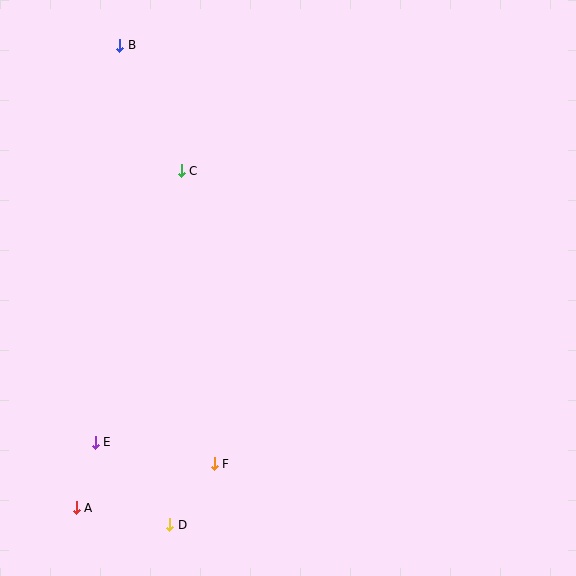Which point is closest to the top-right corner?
Point C is closest to the top-right corner.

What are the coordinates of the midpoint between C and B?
The midpoint between C and B is at (151, 108).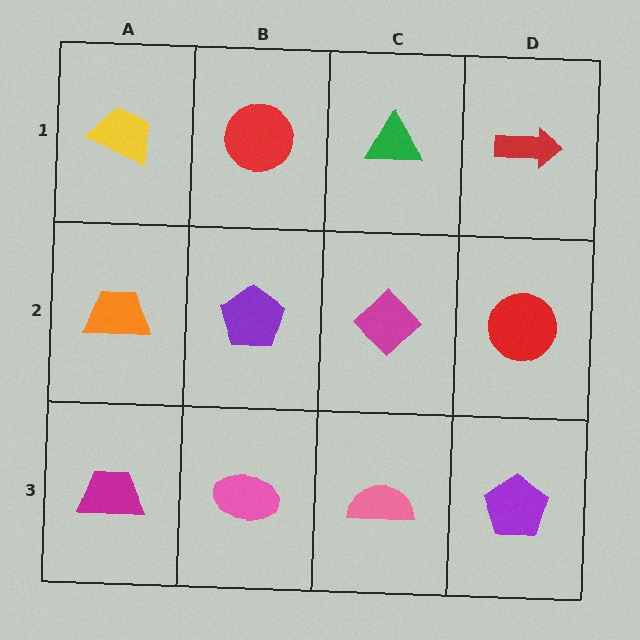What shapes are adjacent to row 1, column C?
A magenta diamond (row 2, column C), a red circle (row 1, column B), a red arrow (row 1, column D).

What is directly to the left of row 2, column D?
A magenta diamond.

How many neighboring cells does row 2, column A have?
3.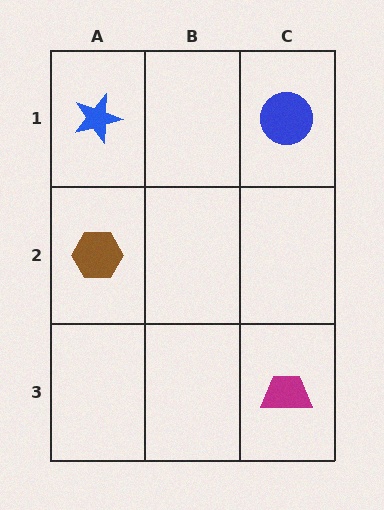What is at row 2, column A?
A brown hexagon.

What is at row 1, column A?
A blue star.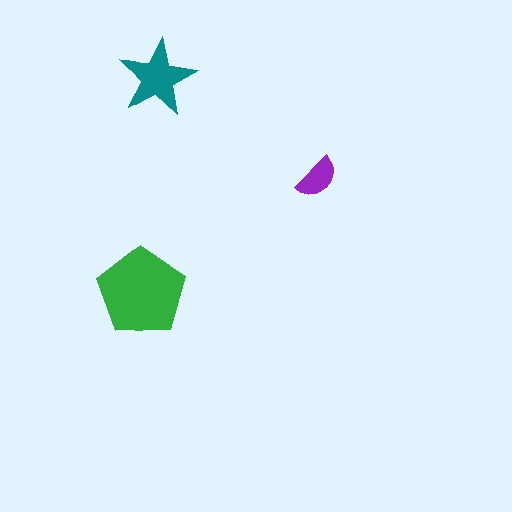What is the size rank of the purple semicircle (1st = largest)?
3rd.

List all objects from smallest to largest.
The purple semicircle, the teal star, the green pentagon.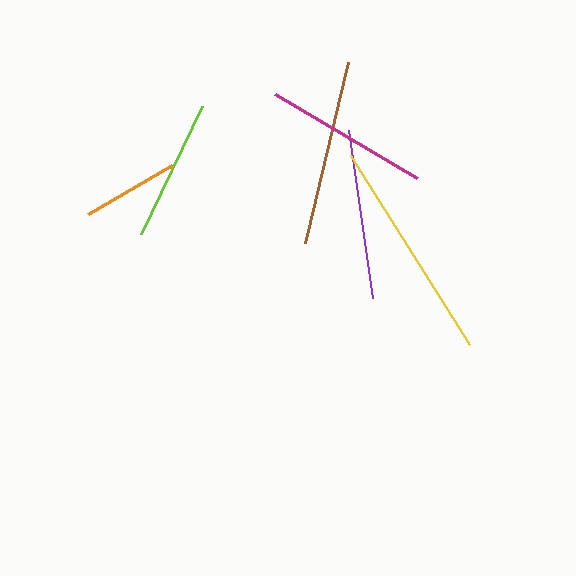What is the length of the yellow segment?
The yellow segment is approximately 224 pixels long.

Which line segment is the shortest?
The orange line is the shortest at approximately 98 pixels.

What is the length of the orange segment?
The orange segment is approximately 98 pixels long.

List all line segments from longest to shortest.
From longest to shortest: yellow, brown, purple, magenta, lime, orange.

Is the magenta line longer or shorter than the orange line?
The magenta line is longer than the orange line.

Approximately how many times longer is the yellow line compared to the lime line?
The yellow line is approximately 1.6 times the length of the lime line.